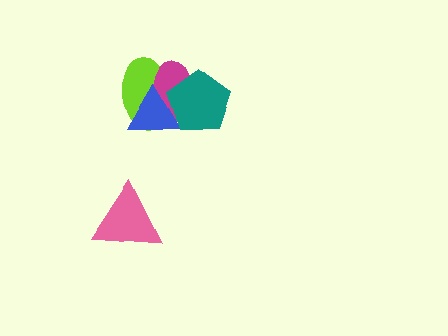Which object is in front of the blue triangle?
The teal pentagon is in front of the blue triangle.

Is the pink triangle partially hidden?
No, no other shape covers it.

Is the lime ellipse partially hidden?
Yes, it is partially covered by another shape.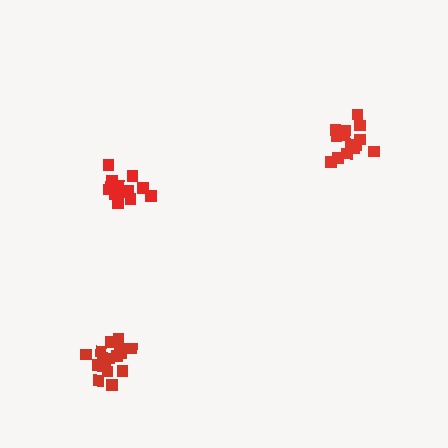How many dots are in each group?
Group 1: 17 dots, Group 2: 16 dots, Group 3: 15 dots (48 total).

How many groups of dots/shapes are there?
There are 3 groups.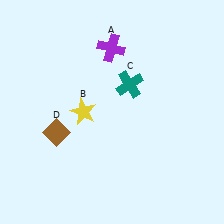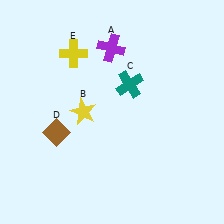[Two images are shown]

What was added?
A yellow cross (E) was added in Image 2.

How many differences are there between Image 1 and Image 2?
There is 1 difference between the two images.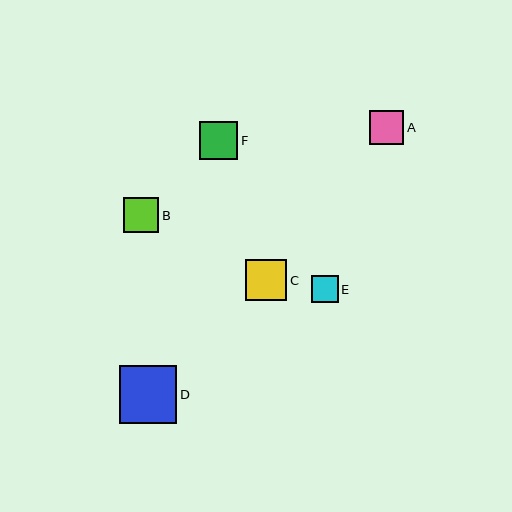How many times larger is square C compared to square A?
Square C is approximately 1.2 times the size of square A.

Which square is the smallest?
Square E is the smallest with a size of approximately 27 pixels.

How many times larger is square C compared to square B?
Square C is approximately 1.2 times the size of square B.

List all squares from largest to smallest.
From largest to smallest: D, C, F, B, A, E.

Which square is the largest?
Square D is the largest with a size of approximately 58 pixels.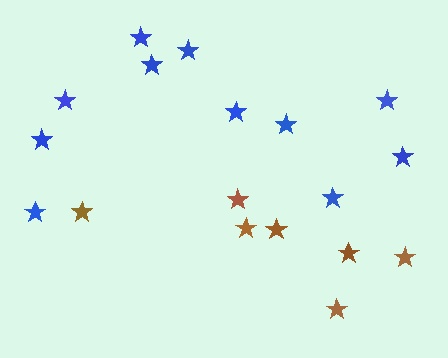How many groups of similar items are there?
There are 2 groups: one group of blue stars (11) and one group of brown stars (7).